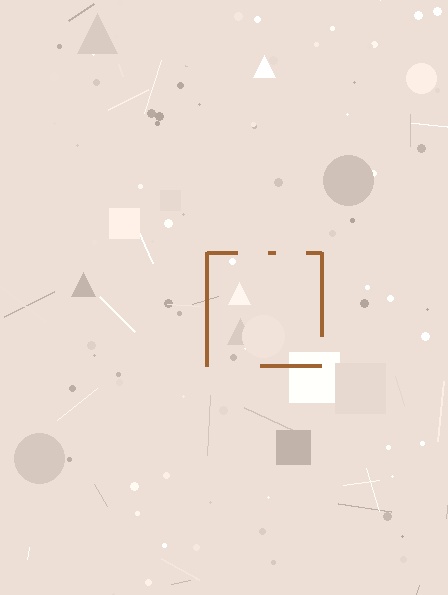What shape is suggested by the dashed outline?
The dashed outline suggests a square.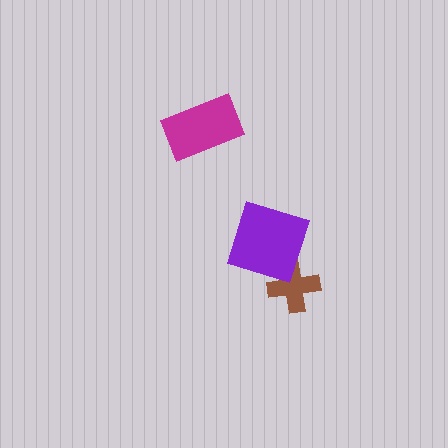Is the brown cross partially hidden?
Yes, it is partially covered by another shape.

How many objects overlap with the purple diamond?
1 object overlaps with the purple diamond.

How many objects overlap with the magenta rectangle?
0 objects overlap with the magenta rectangle.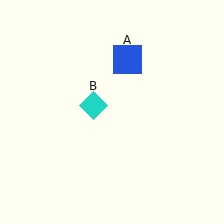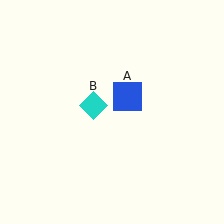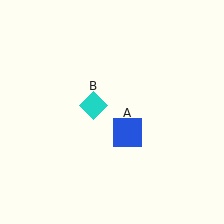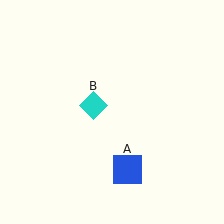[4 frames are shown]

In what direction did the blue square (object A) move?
The blue square (object A) moved down.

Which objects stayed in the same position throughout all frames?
Cyan diamond (object B) remained stationary.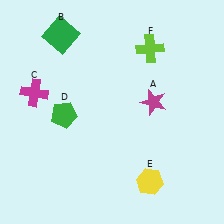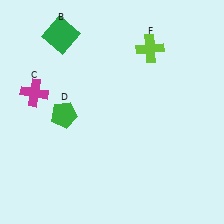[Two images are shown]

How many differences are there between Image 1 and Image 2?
There are 2 differences between the two images.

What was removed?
The yellow hexagon (E), the magenta star (A) were removed in Image 2.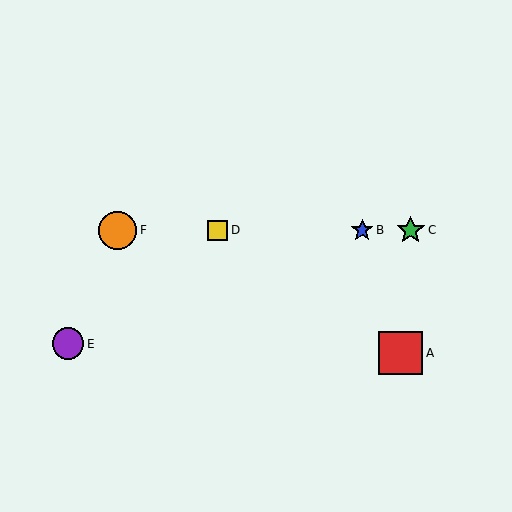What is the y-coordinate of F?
Object F is at y≈230.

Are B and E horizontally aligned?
No, B is at y≈230 and E is at y≈344.